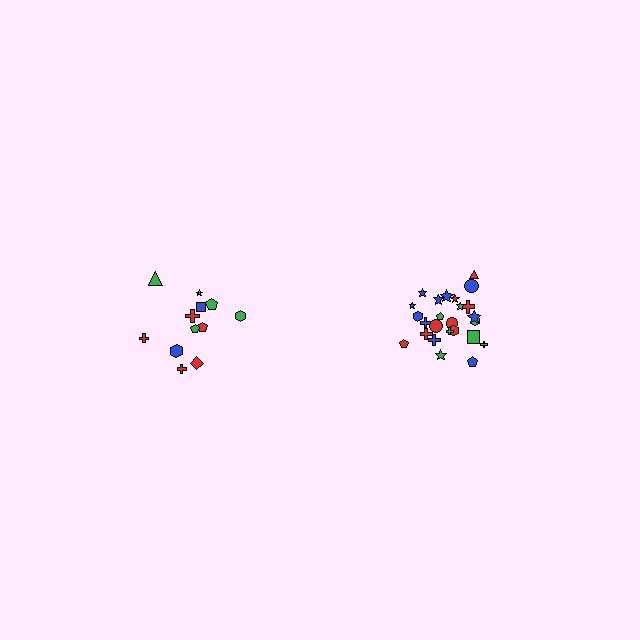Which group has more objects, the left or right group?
The right group.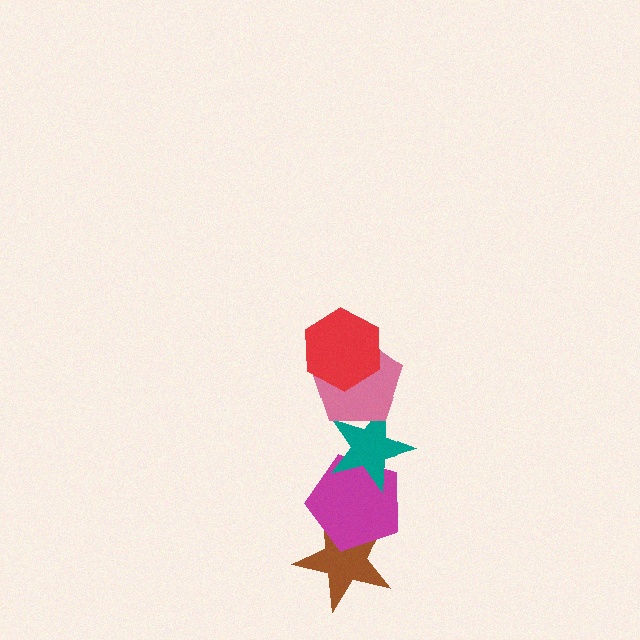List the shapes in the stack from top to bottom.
From top to bottom: the red hexagon, the pink pentagon, the teal star, the magenta pentagon, the brown star.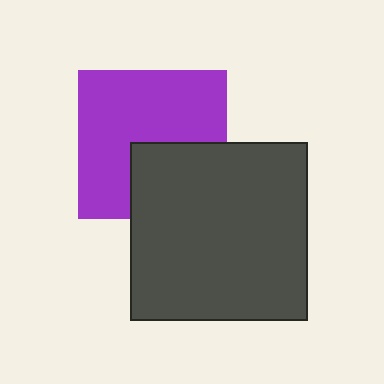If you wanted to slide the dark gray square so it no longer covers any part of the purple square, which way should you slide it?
Slide it down — that is the most direct way to separate the two shapes.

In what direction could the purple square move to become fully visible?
The purple square could move up. That would shift it out from behind the dark gray square entirely.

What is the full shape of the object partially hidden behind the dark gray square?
The partially hidden object is a purple square.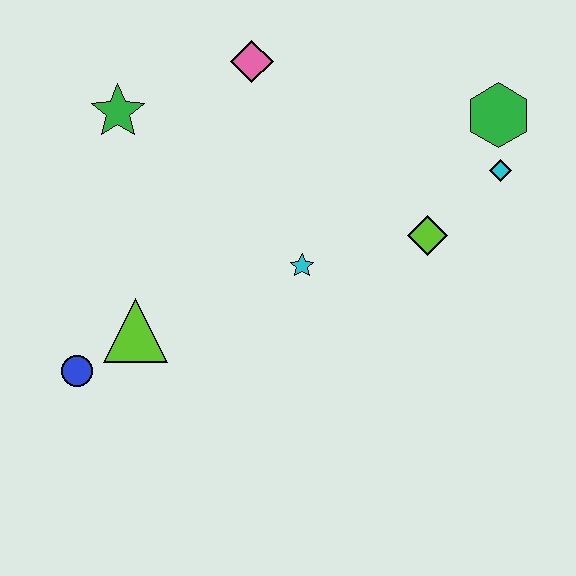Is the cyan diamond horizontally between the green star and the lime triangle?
No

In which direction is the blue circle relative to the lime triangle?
The blue circle is to the left of the lime triangle.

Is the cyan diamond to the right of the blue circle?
Yes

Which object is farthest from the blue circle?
The green hexagon is farthest from the blue circle.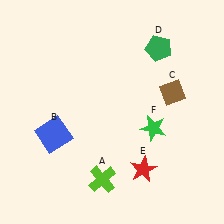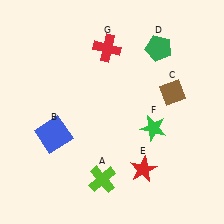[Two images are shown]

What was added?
A red cross (G) was added in Image 2.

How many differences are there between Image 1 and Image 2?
There is 1 difference between the two images.